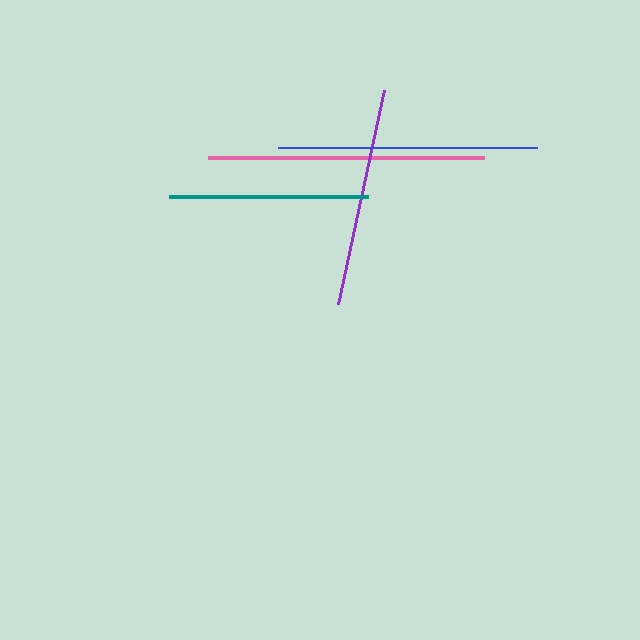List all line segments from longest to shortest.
From longest to shortest: pink, blue, purple, teal.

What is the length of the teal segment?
The teal segment is approximately 199 pixels long.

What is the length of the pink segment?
The pink segment is approximately 276 pixels long.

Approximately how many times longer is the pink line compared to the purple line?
The pink line is approximately 1.3 times the length of the purple line.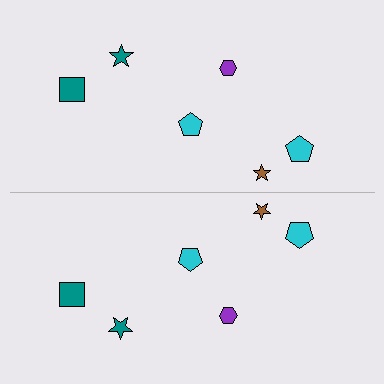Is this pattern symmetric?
Yes, this pattern has bilateral (reflection) symmetry.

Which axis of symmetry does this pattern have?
The pattern has a horizontal axis of symmetry running through the center of the image.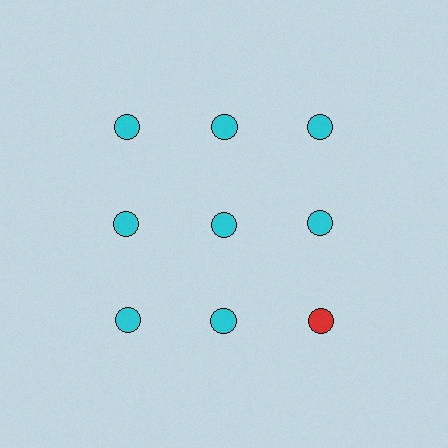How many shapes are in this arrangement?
There are 9 shapes arranged in a grid pattern.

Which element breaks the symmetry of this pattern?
The red circle in the third row, center column breaks the symmetry. All other shapes are cyan circles.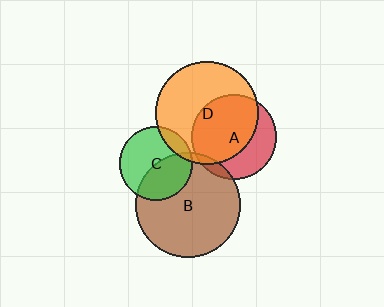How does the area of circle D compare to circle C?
Approximately 2.0 times.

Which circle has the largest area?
Circle B (brown).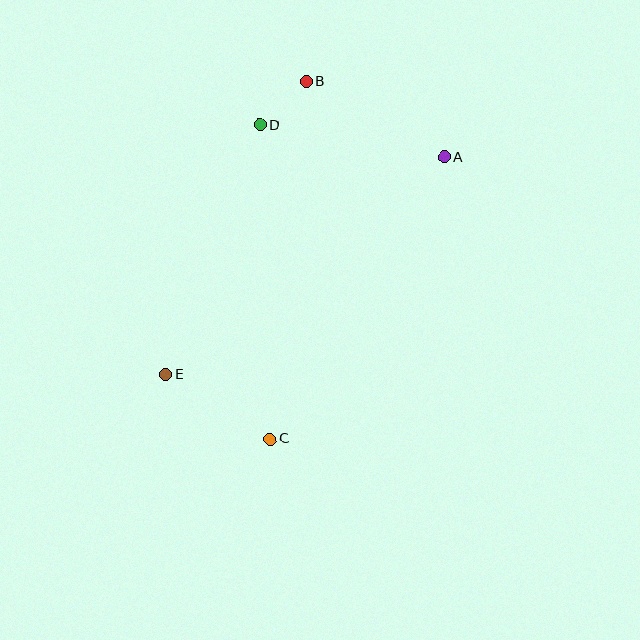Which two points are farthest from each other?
Points B and C are farthest from each other.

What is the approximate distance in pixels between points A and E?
The distance between A and E is approximately 353 pixels.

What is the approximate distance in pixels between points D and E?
The distance between D and E is approximately 267 pixels.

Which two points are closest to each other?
Points B and D are closest to each other.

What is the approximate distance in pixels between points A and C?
The distance between A and C is approximately 331 pixels.